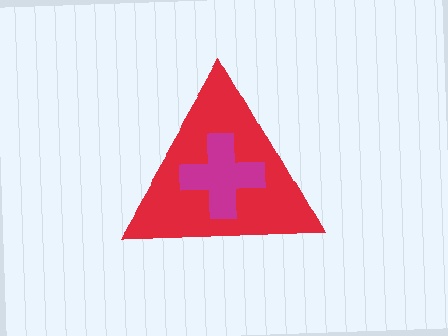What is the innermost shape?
The magenta cross.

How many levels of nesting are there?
2.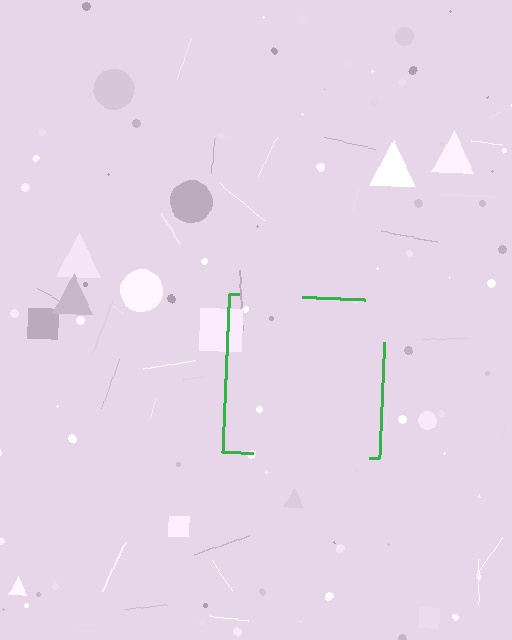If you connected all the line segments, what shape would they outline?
They would outline a square.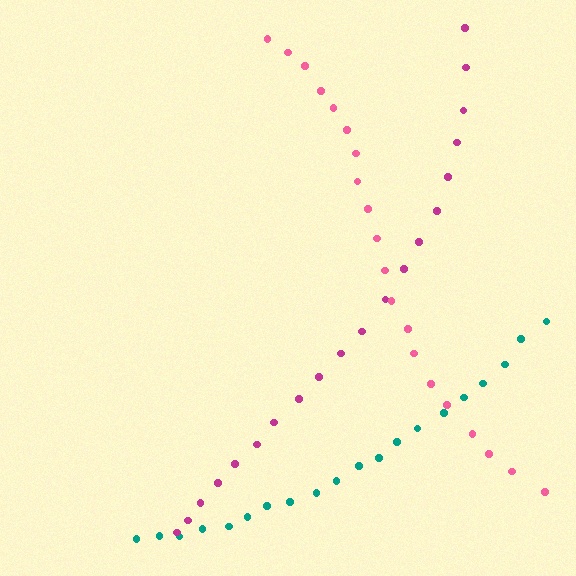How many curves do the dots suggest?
There are 3 distinct paths.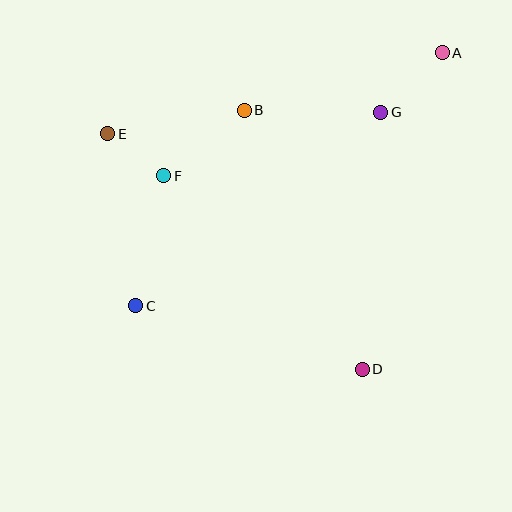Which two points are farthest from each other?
Points A and C are farthest from each other.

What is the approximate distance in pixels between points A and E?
The distance between A and E is approximately 344 pixels.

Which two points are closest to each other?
Points E and F are closest to each other.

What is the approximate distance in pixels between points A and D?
The distance between A and D is approximately 326 pixels.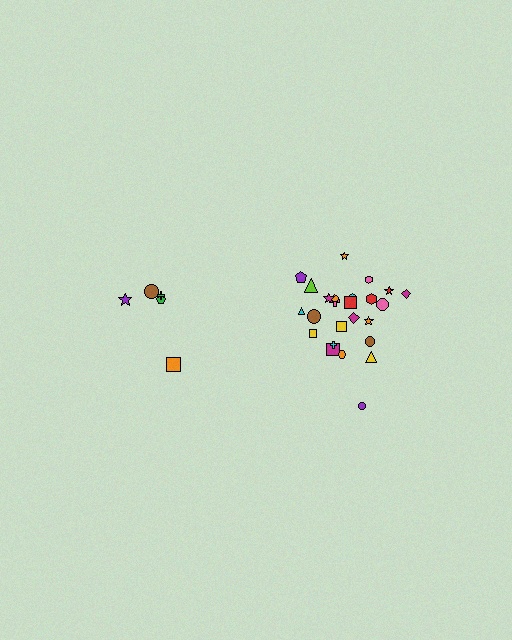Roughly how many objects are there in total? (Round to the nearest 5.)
Roughly 30 objects in total.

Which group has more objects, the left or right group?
The right group.